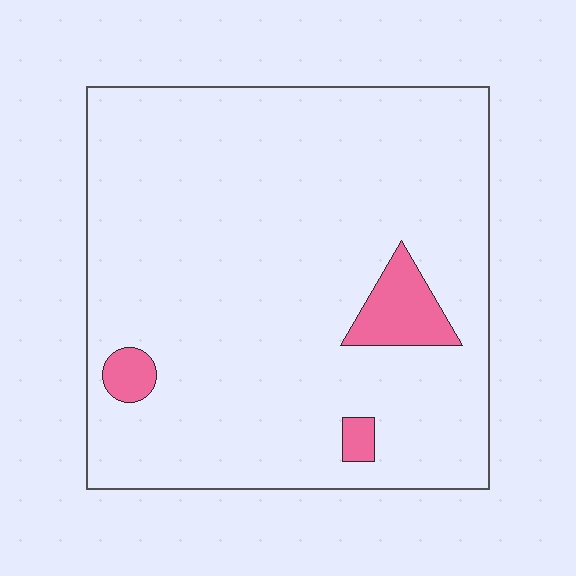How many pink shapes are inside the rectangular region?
3.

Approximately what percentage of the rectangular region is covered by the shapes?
Approximately 5%.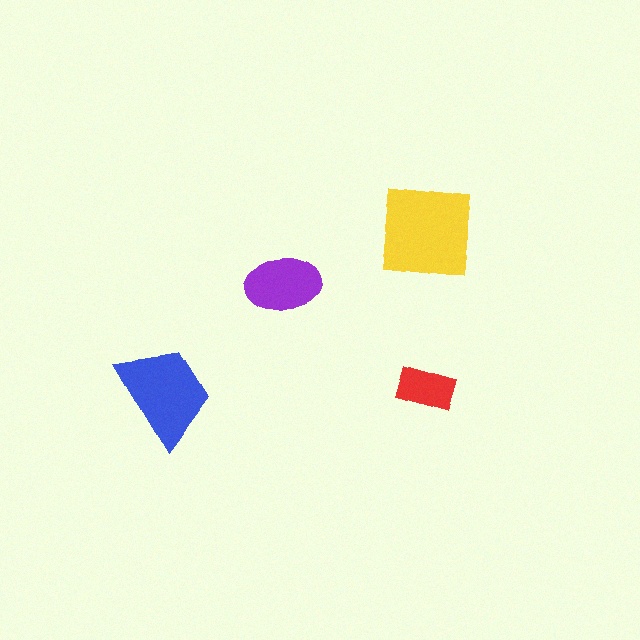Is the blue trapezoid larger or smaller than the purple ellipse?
Larger.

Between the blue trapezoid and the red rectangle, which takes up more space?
The blue trapezoid.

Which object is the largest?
The yellow square.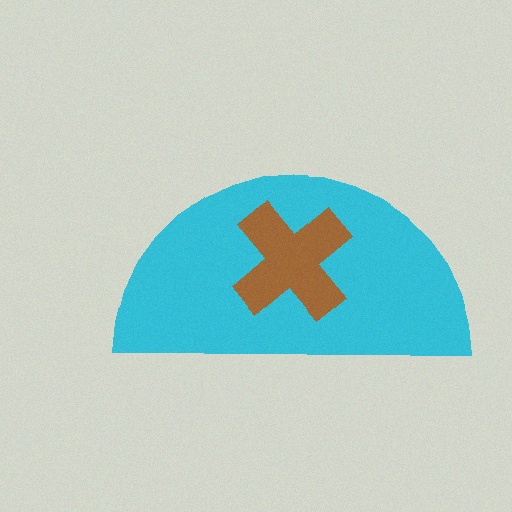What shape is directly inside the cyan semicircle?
The brown cross.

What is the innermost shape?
The brown cross.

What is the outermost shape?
The cyan semicircle.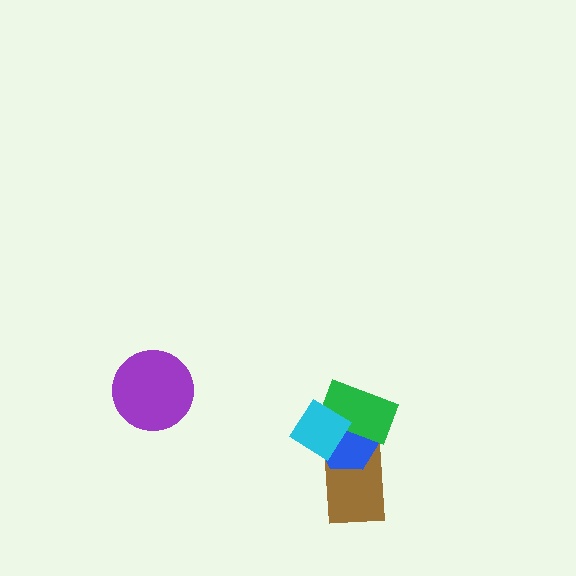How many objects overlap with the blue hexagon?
3 objects overlap with the blue hexagon.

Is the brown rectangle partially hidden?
Yes, it is partially covered by another shape.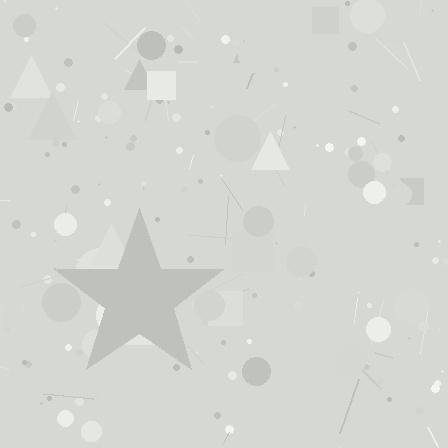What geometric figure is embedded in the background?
A star is embedded in the background.